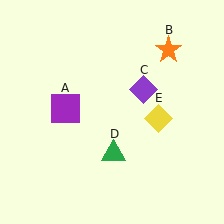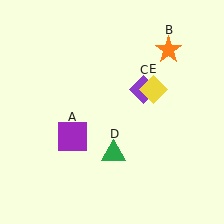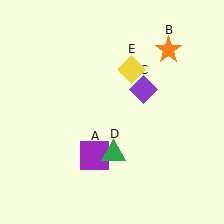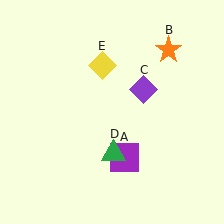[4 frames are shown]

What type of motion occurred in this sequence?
The purple square (object A), yellow diamond (object E) rotated counterclockwise around the center of the scene.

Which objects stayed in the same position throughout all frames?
Orange star (object B) and purple diamond (object C) and green triangle (object D) remained stationary.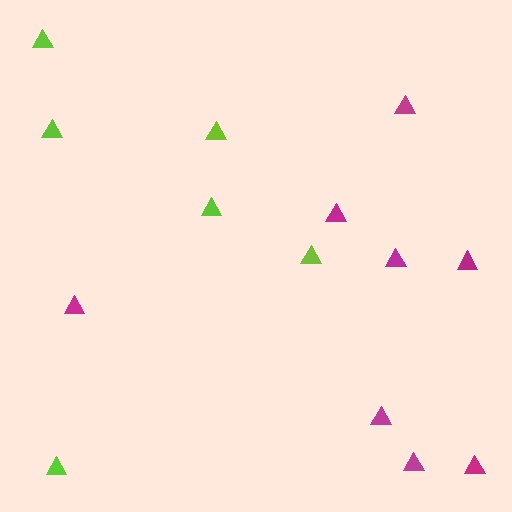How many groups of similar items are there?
There are 2 groups: one group of magenta triangles (8) and one group of lime triangles (6).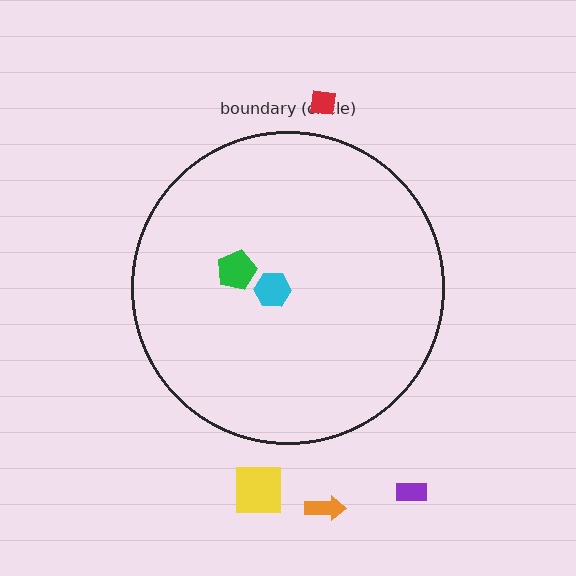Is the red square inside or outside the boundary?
Outside.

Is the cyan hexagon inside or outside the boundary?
Inside.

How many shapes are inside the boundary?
2 inside, 4 outside.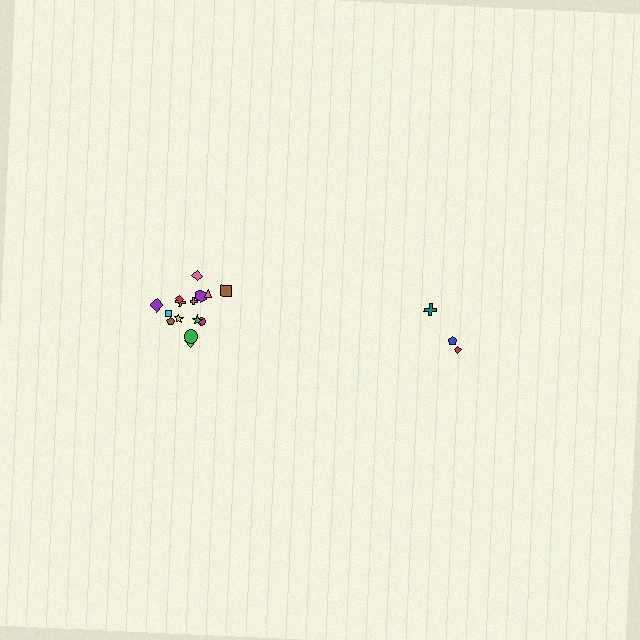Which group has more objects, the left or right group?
The left group.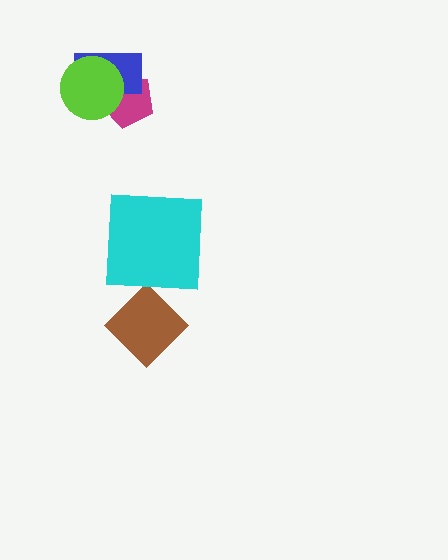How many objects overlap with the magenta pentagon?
2 objects overlap with the magenta pentagon.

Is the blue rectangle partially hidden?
Yes, it is partially covered by another shape.